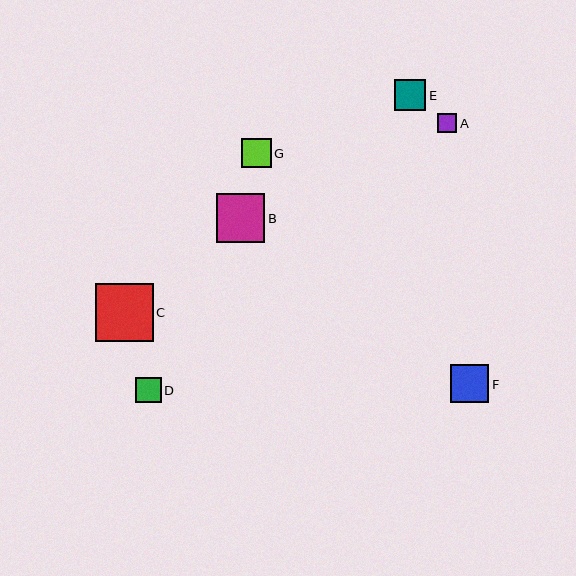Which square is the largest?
Square C is the largest with a size of approximately 57 pixels.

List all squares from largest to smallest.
From largest to smallest: C, B, F, E, G, D, A.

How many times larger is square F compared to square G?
Square F is approximately 1.3 times the size of square G.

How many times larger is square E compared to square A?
Square E is approximately 1.7 times the size of square A.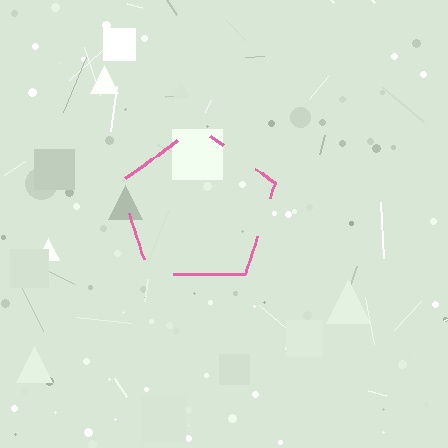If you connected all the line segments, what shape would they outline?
They would outline a pentagon.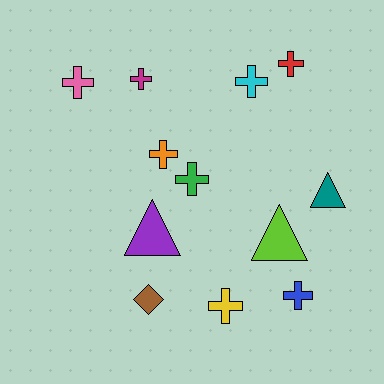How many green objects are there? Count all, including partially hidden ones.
There is 1 green object.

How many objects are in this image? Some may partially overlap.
There are 12 objects.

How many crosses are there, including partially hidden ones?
There are 8 crosses.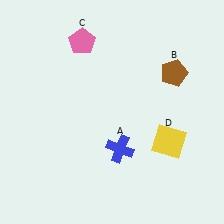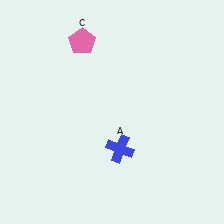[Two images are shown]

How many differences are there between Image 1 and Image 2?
There are 2 differences between the two images.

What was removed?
The yellow square (D), the brown pentagon (B) were removed in Image 2.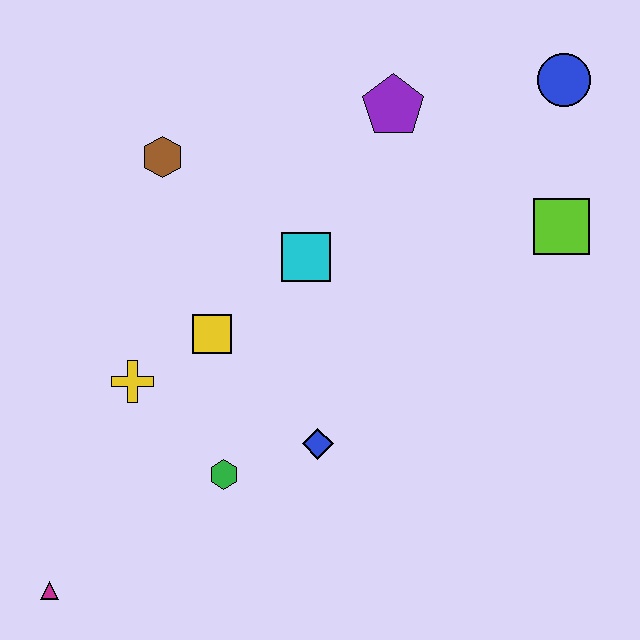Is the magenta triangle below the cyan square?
Yes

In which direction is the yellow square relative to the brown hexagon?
The yellow square is below the brown hexagon.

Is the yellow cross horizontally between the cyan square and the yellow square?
No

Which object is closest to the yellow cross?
The yellow square is closest to the yellow cross.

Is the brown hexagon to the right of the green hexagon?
No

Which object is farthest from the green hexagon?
The blue circle is farthest from the green hexagon.